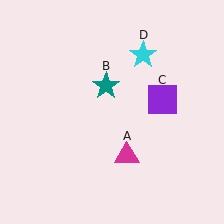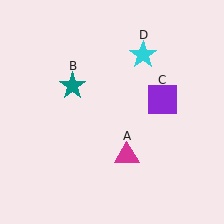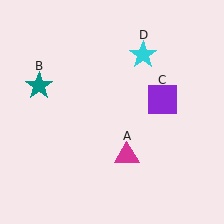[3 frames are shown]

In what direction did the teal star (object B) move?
The teal star (object B) moved left.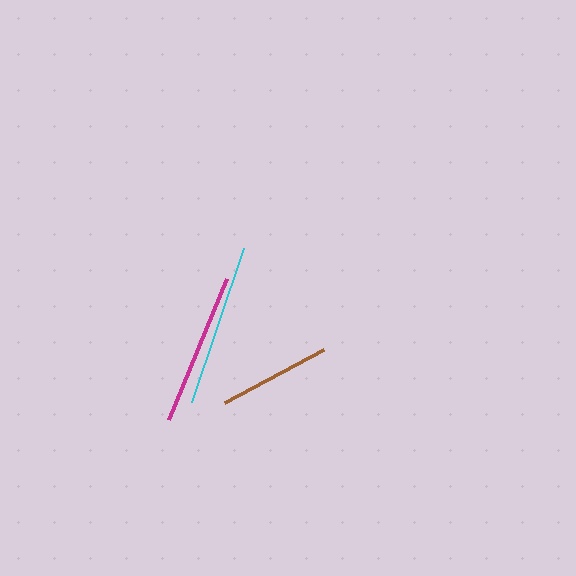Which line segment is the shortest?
The brown line is the shortest at approximately 112 pixels.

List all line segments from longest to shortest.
From longest to shortest: cyan, magenta, brown.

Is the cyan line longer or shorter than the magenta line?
The cyan line is longer than the magenta line.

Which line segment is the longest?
The cyan line is the longest at approximately 162 pixels.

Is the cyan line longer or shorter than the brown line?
The cyan line is longer than the brown line.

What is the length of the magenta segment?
The magenta segment is approximately 152 pixels long.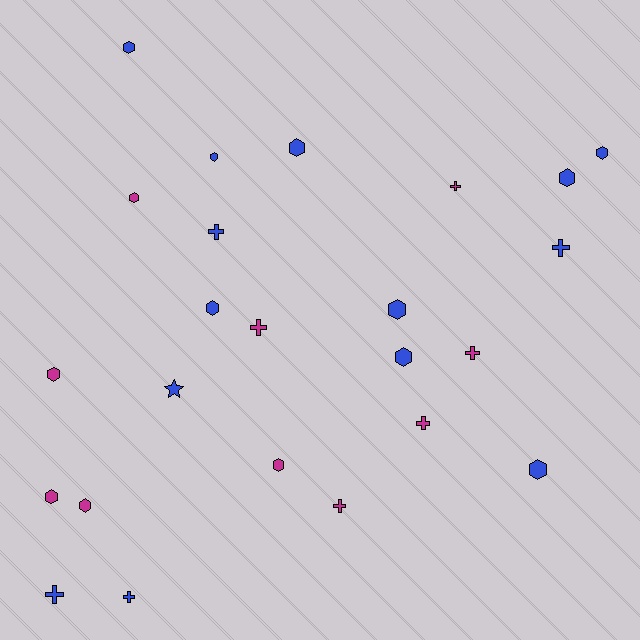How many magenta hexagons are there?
There are 5 magenta hexagons.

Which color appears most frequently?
Blue, with 14 objects.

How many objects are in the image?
There are 24 objects.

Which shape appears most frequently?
Hexagon, with 14 objects.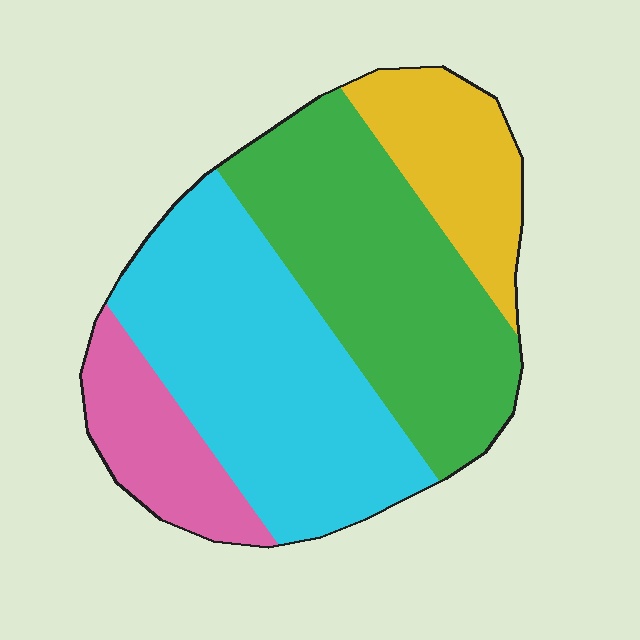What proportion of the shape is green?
Green takes up about one third (1/3) of the shape.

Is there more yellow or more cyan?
Cyan.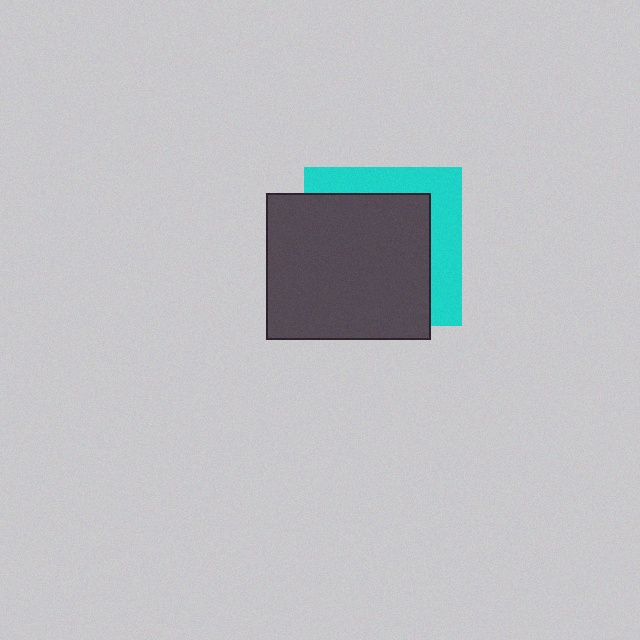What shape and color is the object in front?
The object in front is a dark gray rectangle.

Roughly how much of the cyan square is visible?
A small part of it is visible (roughly 32%).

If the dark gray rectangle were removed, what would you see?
You would see the complete cyan square.